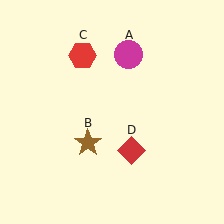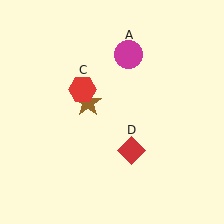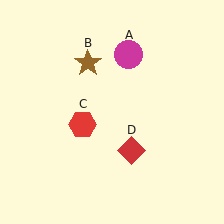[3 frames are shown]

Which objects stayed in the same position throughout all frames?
Magenta circle (object A) and red diamond (object D) remained stationary.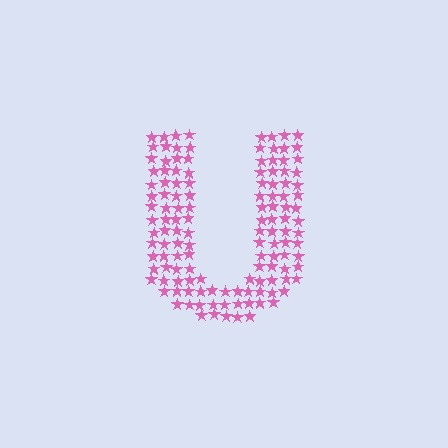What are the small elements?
The small elements are stars.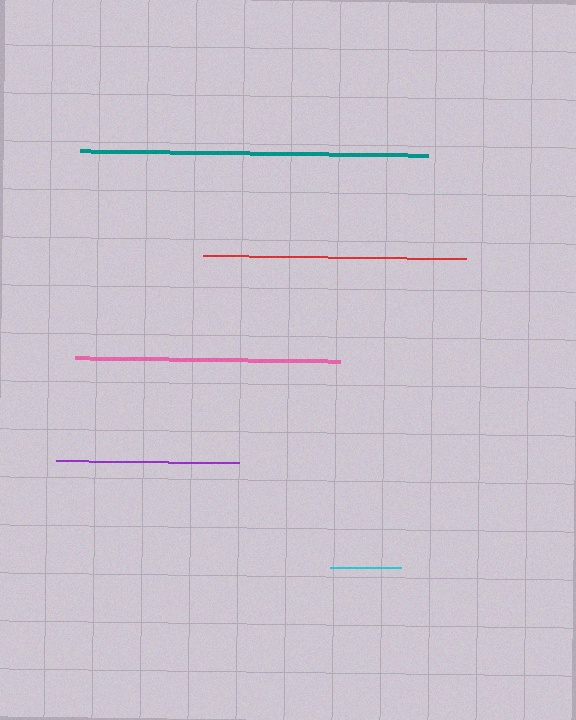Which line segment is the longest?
The teal line is the longest at approximately 348 pixels.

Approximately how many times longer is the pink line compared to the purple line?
The pink line is approximately 1.5 times the length of the purple line.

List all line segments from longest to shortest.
From longest to shortest: teal, pink, red, purple, cyan.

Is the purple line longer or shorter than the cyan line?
The purple line is longer than the cyan line.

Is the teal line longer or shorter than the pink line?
The teal line is longer than the pink line.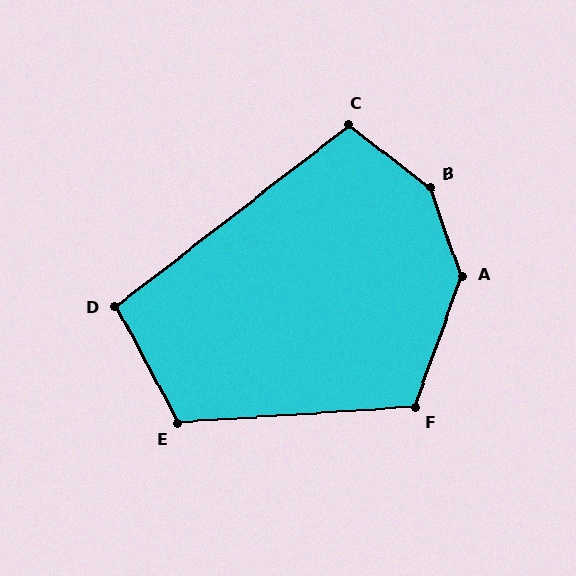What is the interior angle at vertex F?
Approximately 113 degrees (obtuse).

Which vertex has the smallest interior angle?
D, at approximately 99 degrees.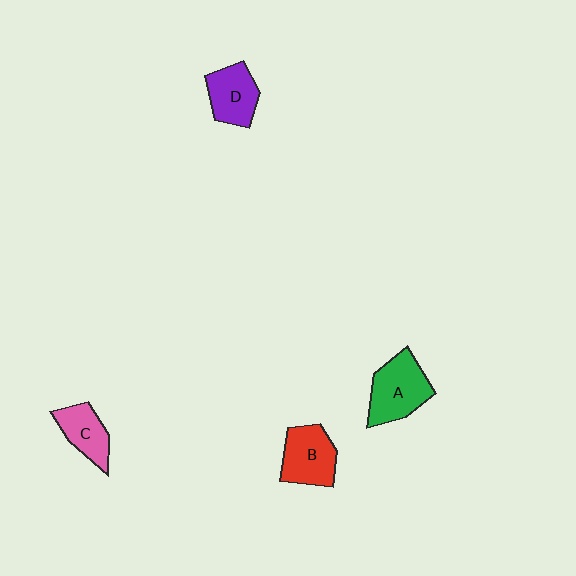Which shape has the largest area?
Shape A (green).